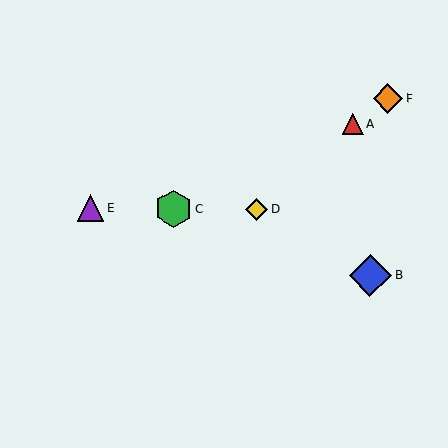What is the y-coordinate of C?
Object C is at y≈209.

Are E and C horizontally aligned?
Yes, both are at y≈208.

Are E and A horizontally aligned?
No, E is at y≈208 and A is at y≈124.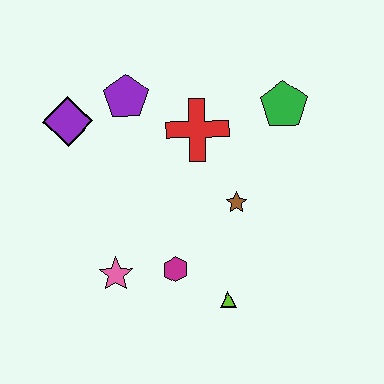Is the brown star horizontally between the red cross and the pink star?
No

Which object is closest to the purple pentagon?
The purple diamond is closest to the purple pentagon.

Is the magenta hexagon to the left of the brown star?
Yes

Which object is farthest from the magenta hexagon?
The green pentagon is farthest from the magenta hexagon.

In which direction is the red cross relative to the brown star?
The red cross is above the brown star.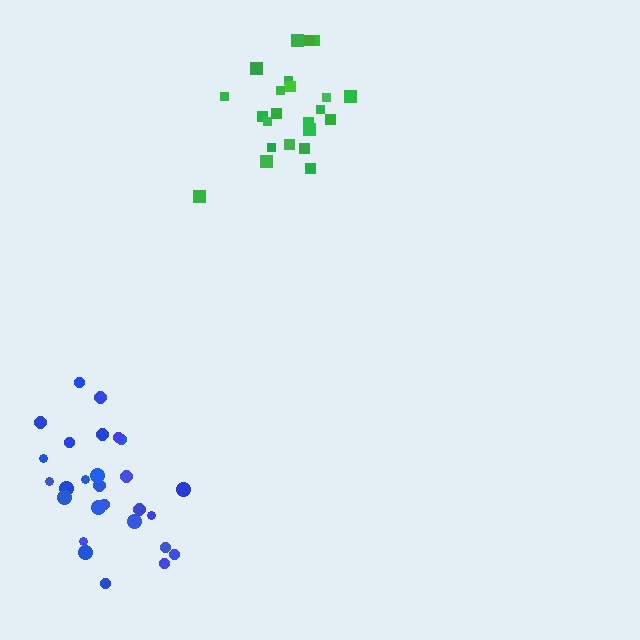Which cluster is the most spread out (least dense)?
Green.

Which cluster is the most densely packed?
Blue.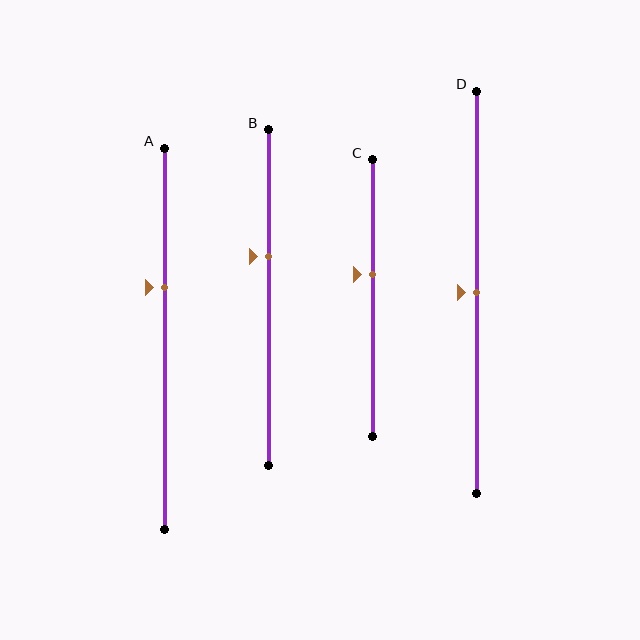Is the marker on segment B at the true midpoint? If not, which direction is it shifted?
No, the marker on segment B is shifted upward by about 12% of the segment length.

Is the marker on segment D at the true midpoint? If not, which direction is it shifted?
Yes, the marker on segment D is at the true midpoint.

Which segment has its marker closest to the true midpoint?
Segment D has its marker closest to the true midpoint.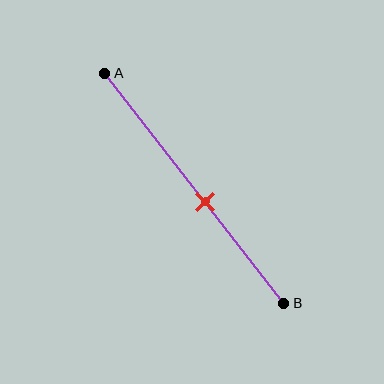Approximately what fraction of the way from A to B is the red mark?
The red mark is approximately 55% of the way from A to B.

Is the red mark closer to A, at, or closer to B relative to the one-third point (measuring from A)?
The red mark is closer to point B than the one-third point of segment AB.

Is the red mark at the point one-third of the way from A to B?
No, the mark is at about 55% from A, not at the 33% one-third point.